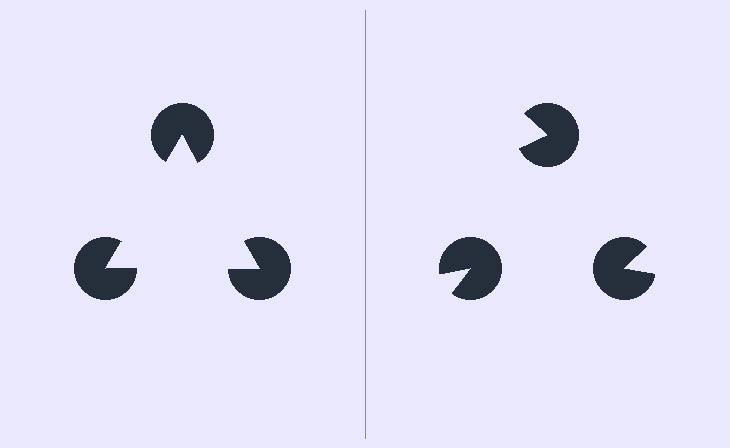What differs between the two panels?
The pac-man discs are positioned identically on both sides; only the wedge orientations differ. On the left they align to a triangle; on the right they are misaligned.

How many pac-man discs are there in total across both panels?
6 — 3 on each side.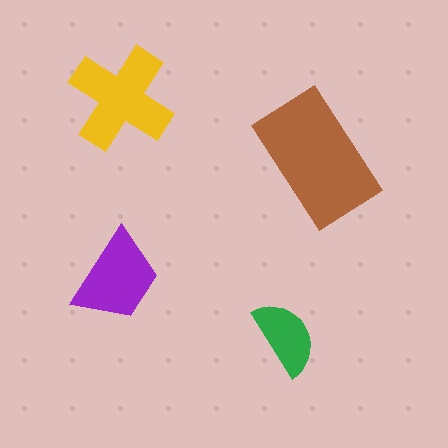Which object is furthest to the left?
The purple trapezoid is leftmost.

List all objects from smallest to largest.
The green semicircle, the purple trapezoid, the yellow cross, the brown rectangle.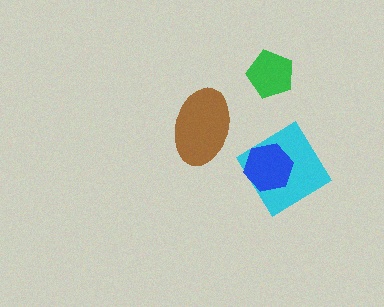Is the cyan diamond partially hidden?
Yes, it is partially covered by another shape.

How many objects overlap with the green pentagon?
0 objects overlap with the green pentagon.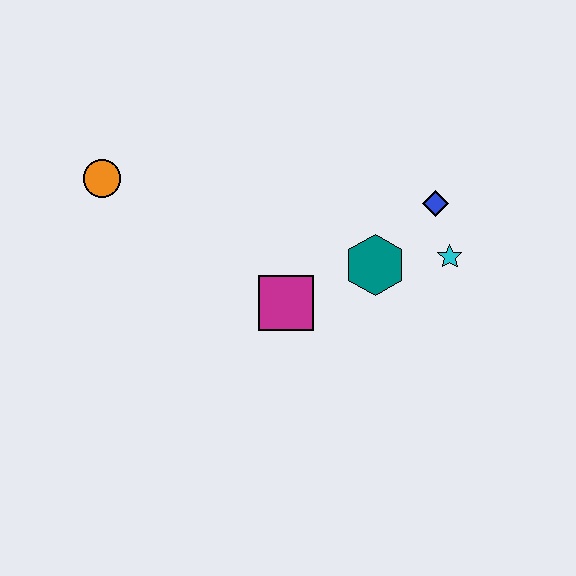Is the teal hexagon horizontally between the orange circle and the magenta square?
No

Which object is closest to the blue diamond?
The cyan star is closest to the blue diamond.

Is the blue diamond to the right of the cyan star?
No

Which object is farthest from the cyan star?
The orange circle is farthest from the cyan star.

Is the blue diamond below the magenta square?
No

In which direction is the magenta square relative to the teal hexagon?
The magenta square is to the left of the teal hexagon.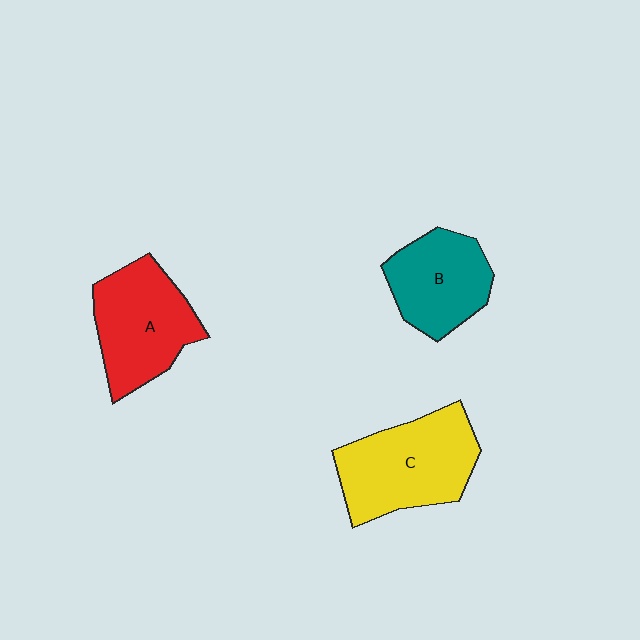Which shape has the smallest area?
Shape B (teal).